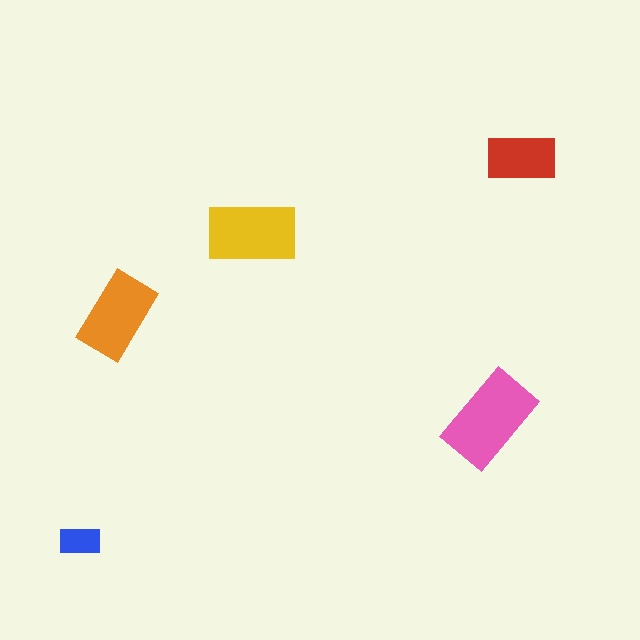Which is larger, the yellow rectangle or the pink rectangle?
The pink one.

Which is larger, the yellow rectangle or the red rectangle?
The yellow one.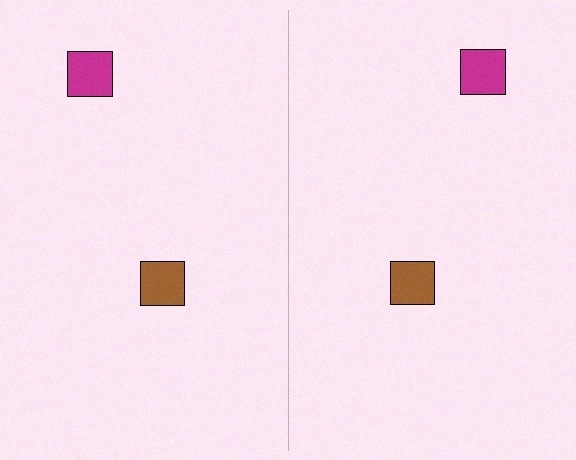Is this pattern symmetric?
Yes, this pattern has bilateral (reflection) symmetry.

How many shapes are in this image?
There are 4 shapes in this image.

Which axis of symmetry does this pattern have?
The pattern has a vertical axis of symmetry running through the center of the image.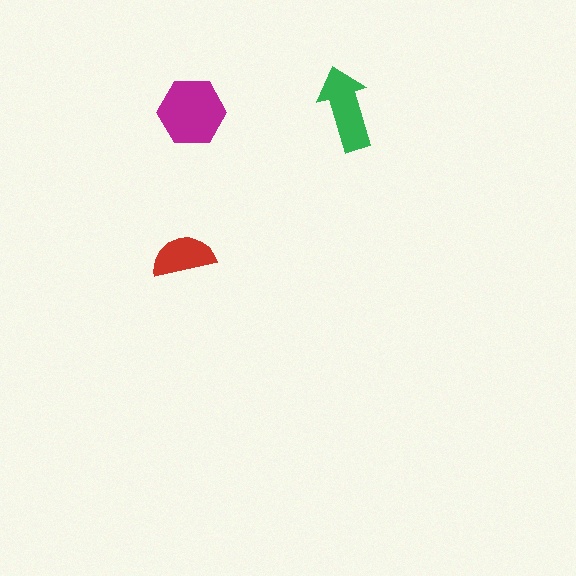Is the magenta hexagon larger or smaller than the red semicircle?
Larger.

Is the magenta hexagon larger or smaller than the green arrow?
Larger.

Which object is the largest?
The magenta hexagon.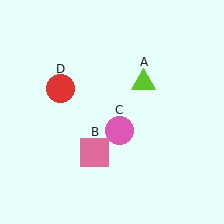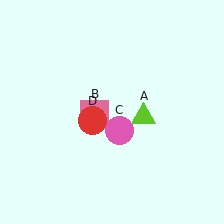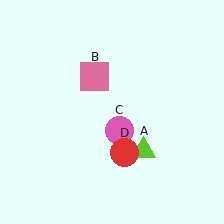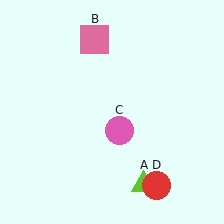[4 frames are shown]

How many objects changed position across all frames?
3 objects changed position: lime triangle (object A), pink square (object B), red circle (object D).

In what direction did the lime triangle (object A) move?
The lime triangle (object A) moved down.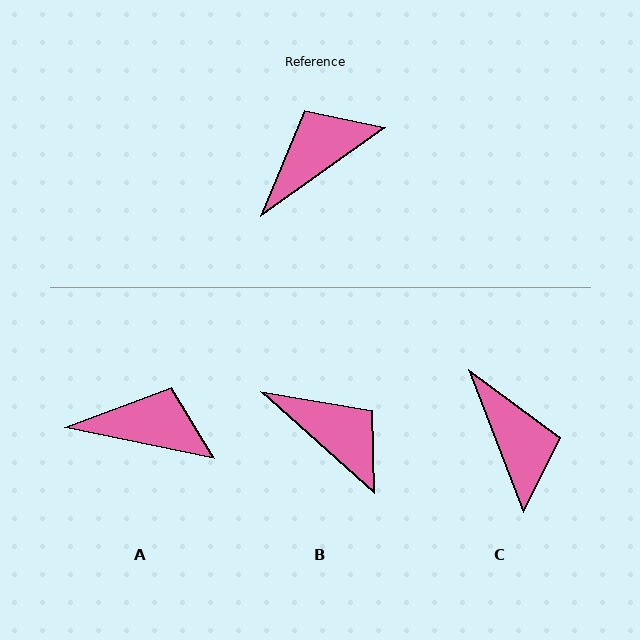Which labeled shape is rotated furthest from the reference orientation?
C, about 104 degrees away.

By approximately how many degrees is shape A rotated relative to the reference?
Approximately 47 degrees clockwise.